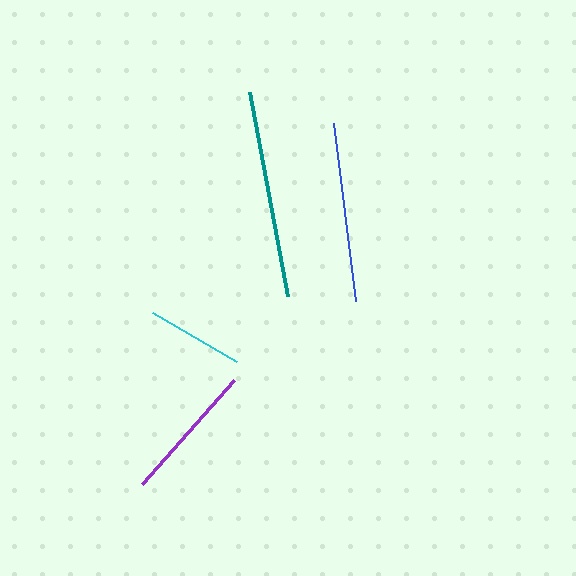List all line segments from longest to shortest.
From longest to shortest: teal, blue, purple, cyan.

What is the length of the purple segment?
The purple segment is approximately 139 pixels long.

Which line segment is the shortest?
The cyan line is the shortest at approximately 97 pixels.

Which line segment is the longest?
The teal line is the longest at approximately 208 pixels.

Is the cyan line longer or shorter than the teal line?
The teal line is longer than the cyan line.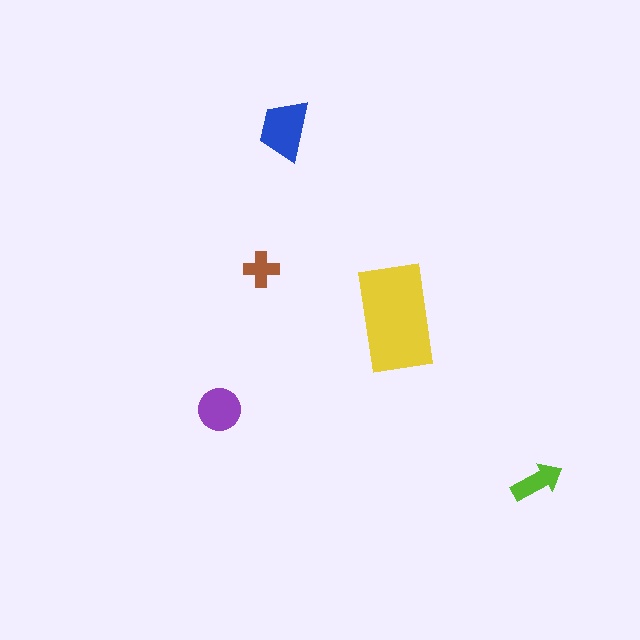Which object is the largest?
The yellow rectangle.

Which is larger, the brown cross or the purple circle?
The purple circle.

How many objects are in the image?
There are 5 objects in the image.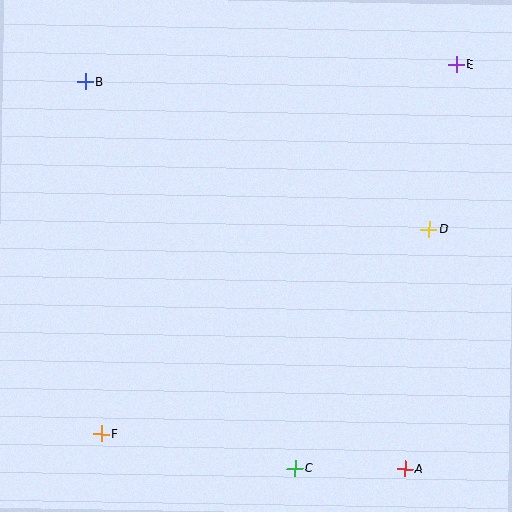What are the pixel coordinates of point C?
Point C is at (295, 468).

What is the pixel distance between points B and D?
The distance between B and D is 374 pixels.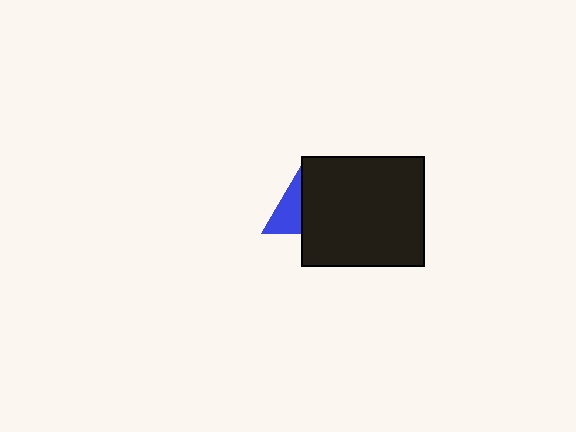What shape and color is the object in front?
The object in front is a black rectangle.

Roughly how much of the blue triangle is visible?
A small part of it is visible (roughly 42%).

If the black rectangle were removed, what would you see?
You would see the complete blue triangle.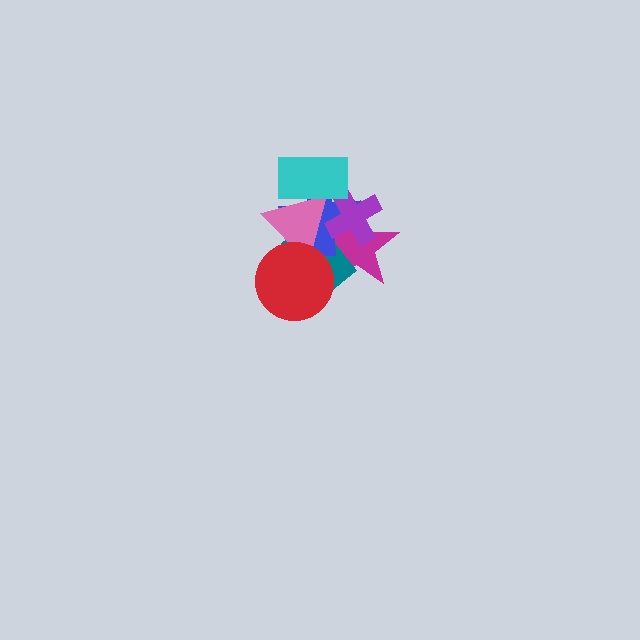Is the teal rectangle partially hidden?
Yes, it is partially covered by another shape.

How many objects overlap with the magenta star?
5 objects overlap with the magenta star.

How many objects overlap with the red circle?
4 objects overlap with the red circle.